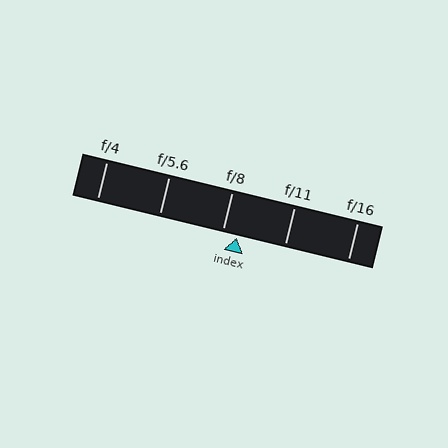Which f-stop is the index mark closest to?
The index mark is closest to f/8.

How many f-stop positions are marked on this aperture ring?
There are 5 f-stop positions marked.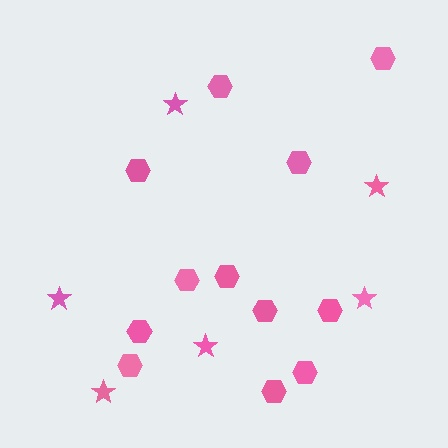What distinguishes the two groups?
There are 2 groups: one group of hexagons (12) and one group of stars (6).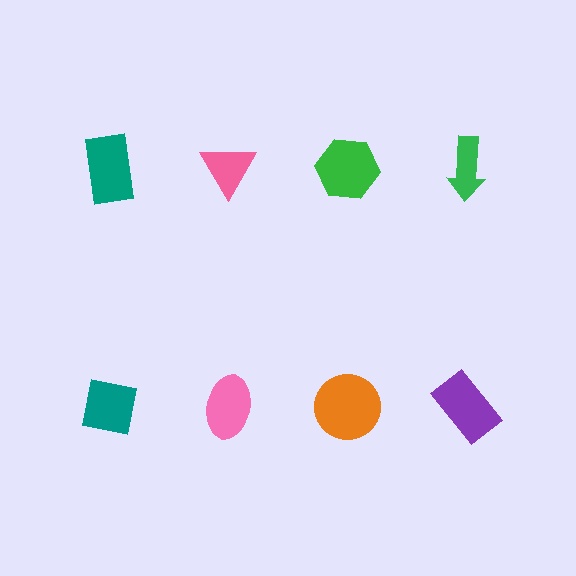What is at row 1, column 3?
A green hexagon.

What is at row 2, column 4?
A purple rectangle.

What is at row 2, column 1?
A teal square.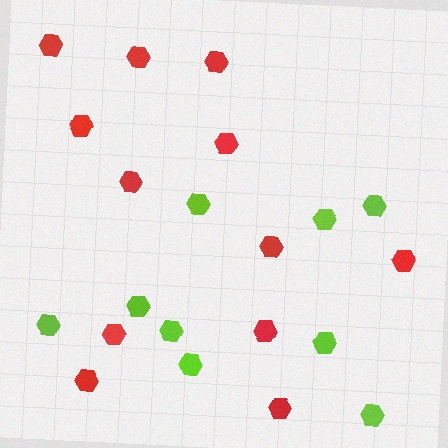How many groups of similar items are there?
There are 2 groups: one group of lime hexagons (9) and one group of red hexagons (12).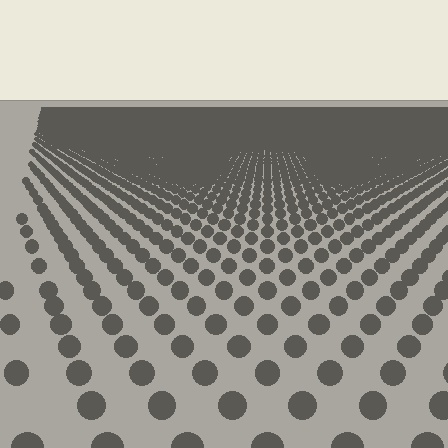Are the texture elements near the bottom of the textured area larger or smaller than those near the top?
Larger. Near the bottom, elements are closer to the viewer and appear at a bigger on-screen size.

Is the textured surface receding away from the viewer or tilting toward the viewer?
The surface is receding away from the viewer. Texture elements get smaller and denser toward the top.